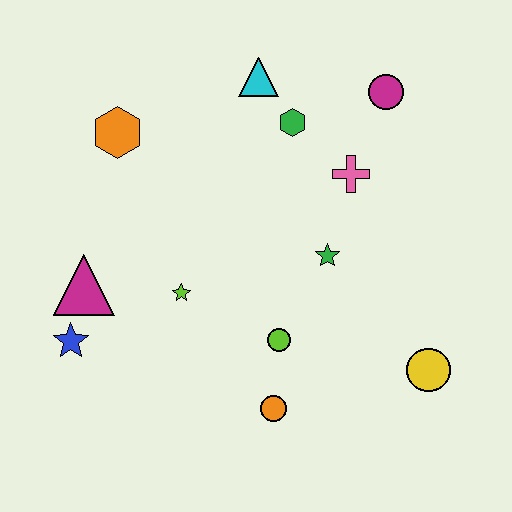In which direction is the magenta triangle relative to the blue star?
The magenta triangle is above the blue star.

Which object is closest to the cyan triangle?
The green hexagon is closest to the cyan triangle.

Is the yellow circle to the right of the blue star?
Yes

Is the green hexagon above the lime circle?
Yes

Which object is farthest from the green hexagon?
The blue star is farthest from the green hexagon.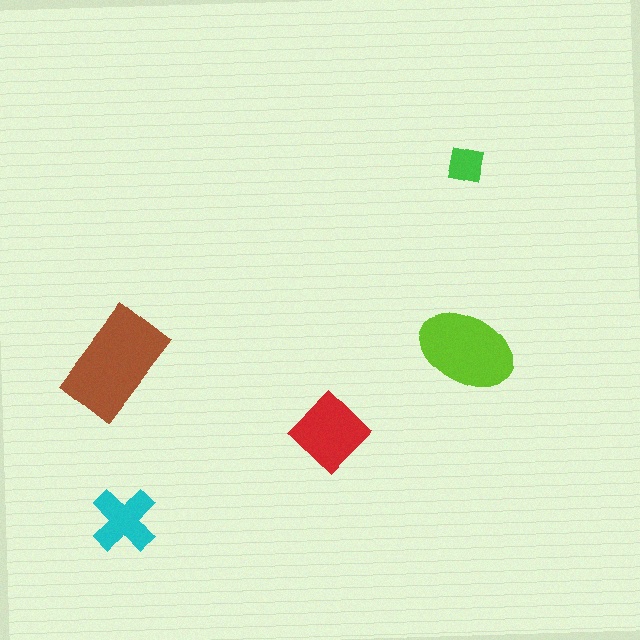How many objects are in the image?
There are 5 objects in the image.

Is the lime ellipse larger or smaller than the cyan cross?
Larger.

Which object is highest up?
The green square is topmost.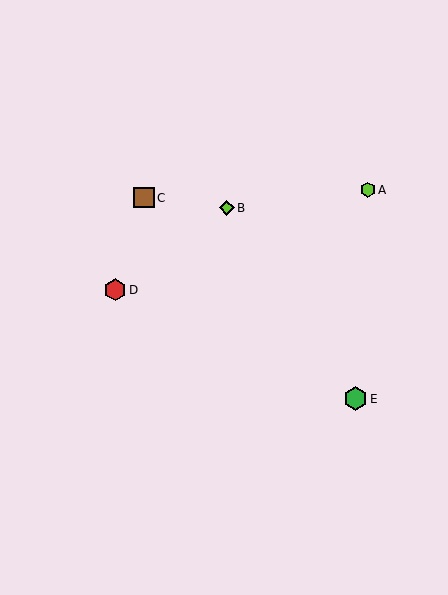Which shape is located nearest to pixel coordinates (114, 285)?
The red hexagon (labeled D) at (115, 290) is nearest to that location.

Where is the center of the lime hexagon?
The center of the lime hexagon is at (368, 190).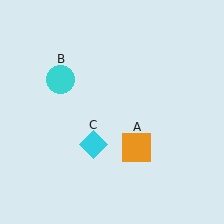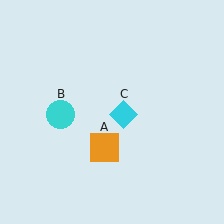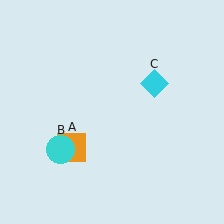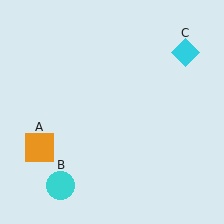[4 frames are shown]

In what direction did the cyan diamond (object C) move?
The cyan diamond (object C) moved up and to the right.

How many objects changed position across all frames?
3 objects changed position: orange square (object A), cyan circle (object B), cyan diamond (object C).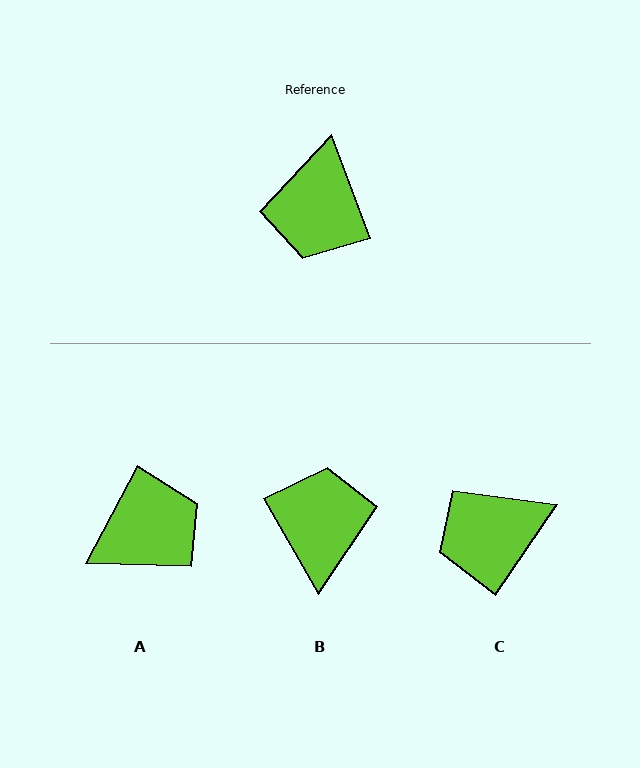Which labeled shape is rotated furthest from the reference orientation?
B, about 171 degrees away.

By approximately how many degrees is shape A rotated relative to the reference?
Approximately 132 degrees counter-clockwise.